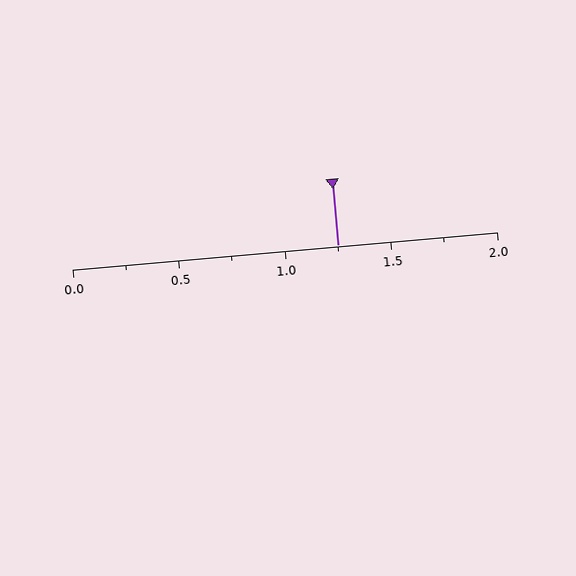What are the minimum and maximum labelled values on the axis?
The axis runs from 0.0 to 2.0.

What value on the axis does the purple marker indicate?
The marker indicates approximately 1.25.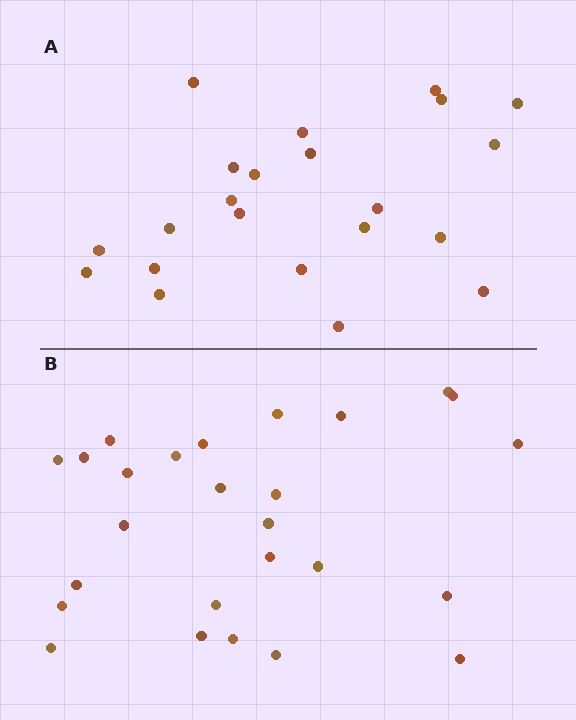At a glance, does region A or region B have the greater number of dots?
Region B (the bottom region) has more dots.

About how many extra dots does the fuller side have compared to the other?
Region B has about 4 more dots than region A.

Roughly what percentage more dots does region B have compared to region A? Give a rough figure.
About 20% more.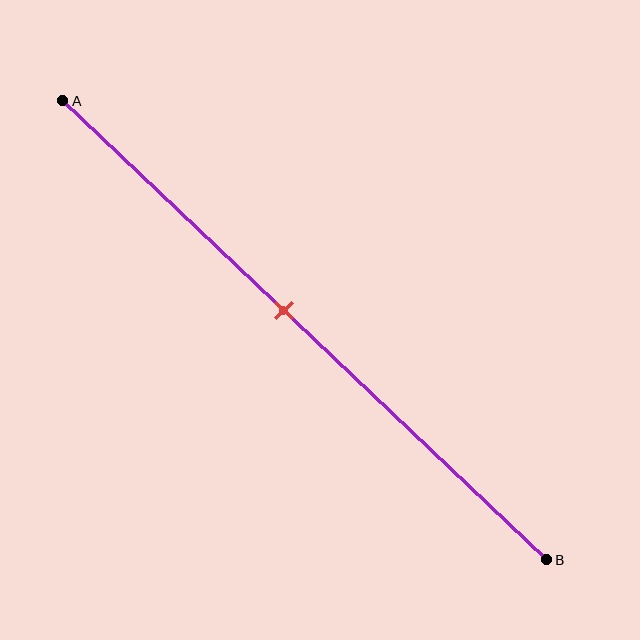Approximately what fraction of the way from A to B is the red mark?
The red mark is approximately 45% of the way from A to B.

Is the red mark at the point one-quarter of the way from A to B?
No, the mark is at about 45% from A, not at the 25% one-quarter point.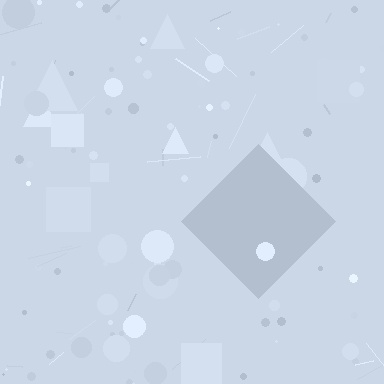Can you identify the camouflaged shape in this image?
The camouflaged shape is a diamond.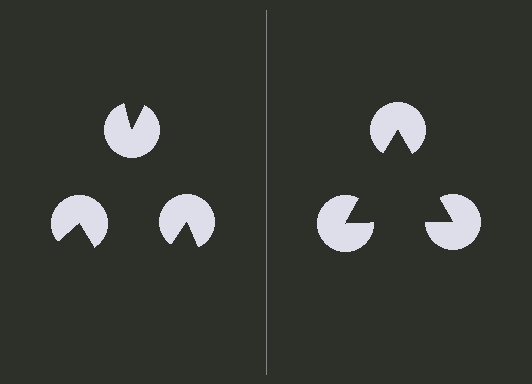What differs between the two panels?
The pac-man discs are positioned identically on both sides; only the wedge orientations differ. On the right they align to a triangle; on the left they are misaligned.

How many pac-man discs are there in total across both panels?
6 — 3 on each side.